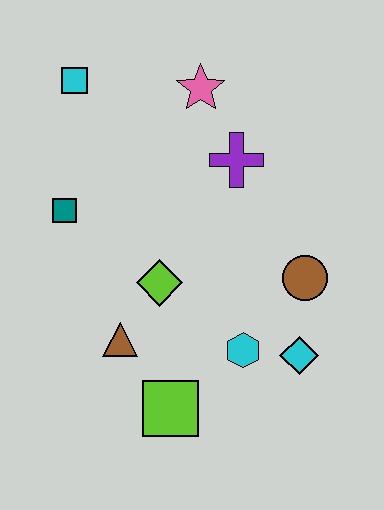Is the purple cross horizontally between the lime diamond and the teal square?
No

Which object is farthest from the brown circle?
The cyan square is farthest from the brown circle.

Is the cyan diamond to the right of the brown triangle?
Yes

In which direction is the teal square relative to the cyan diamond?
The teal square is to the left of the cyan diamond.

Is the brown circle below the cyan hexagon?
No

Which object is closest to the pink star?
The purple cross is closest to the pink star.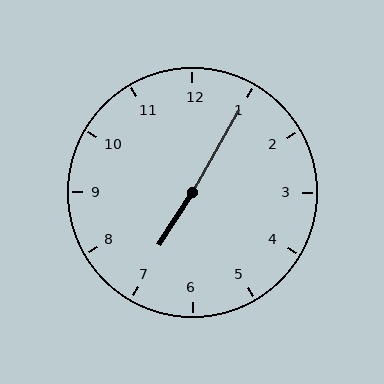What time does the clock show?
7:05.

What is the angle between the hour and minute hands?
Approximately 178 degrees.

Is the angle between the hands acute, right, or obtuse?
It is obtuse.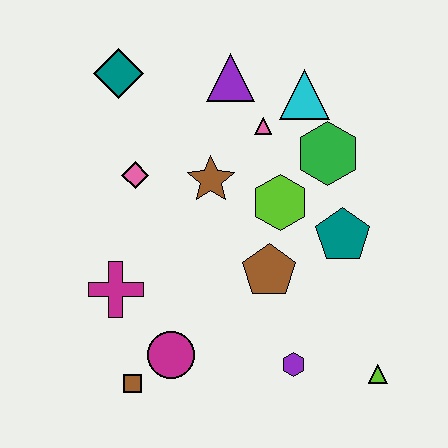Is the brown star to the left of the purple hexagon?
Yes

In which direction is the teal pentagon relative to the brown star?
The teal pentagon is to the right of the brown star.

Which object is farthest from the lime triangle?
The teal diamond is farthest from the lime triangle.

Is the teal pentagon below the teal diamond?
Yes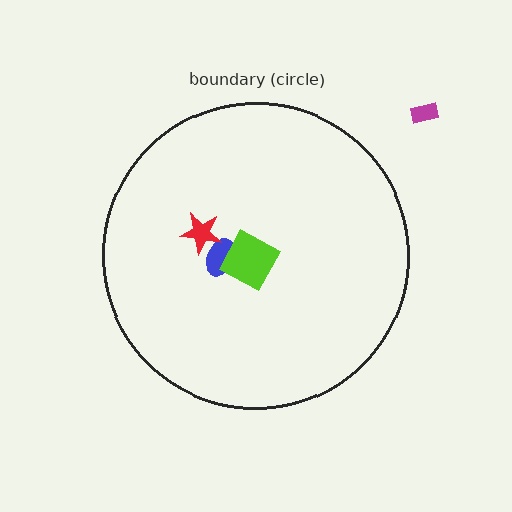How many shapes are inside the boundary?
3 inside, 1 outside.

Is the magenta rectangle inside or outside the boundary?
Outside.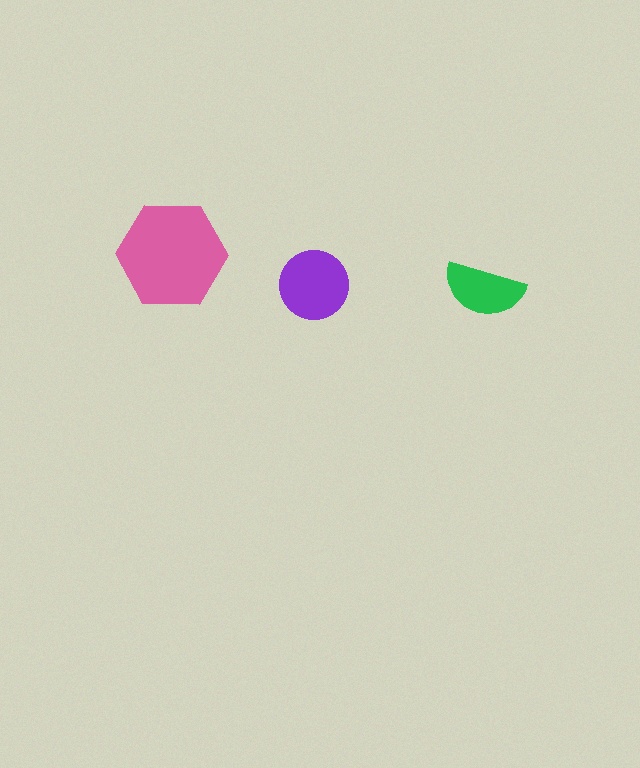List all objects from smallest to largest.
The green semicircle, the purple circle, the pink hexagon.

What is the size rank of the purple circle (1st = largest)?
2nd.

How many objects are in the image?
There are 3 objects in the image.